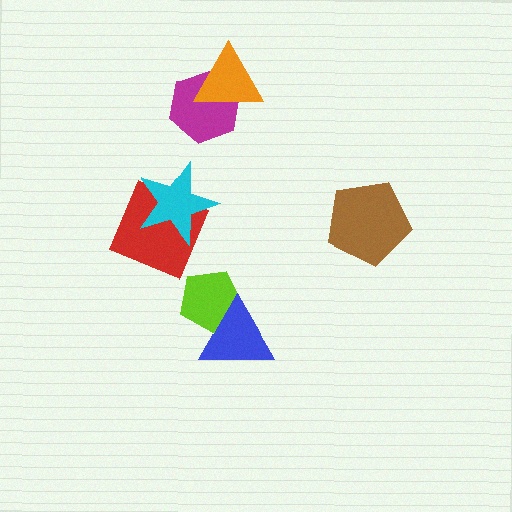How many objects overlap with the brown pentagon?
0 objects overlap with the brown pentagon.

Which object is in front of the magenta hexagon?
The orange triangle is in front of the magenta hexagon.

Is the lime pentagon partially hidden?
Yes, it is partially covered by another shape.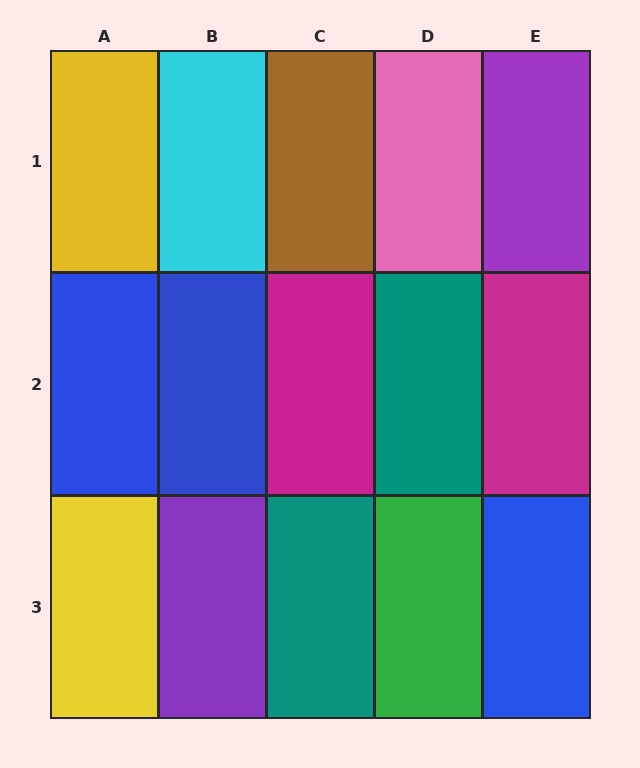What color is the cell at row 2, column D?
Teal.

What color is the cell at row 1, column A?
Yellow.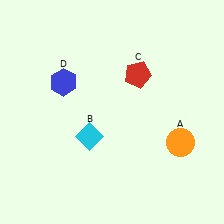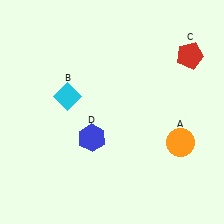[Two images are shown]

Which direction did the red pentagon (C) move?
The red pentagon (C) moved right.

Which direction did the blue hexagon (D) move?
The blue hexagon (D) moved down.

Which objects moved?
The objects that moved are: the cyan diamond (B), the red pentagon (C), the blue hexagon (D).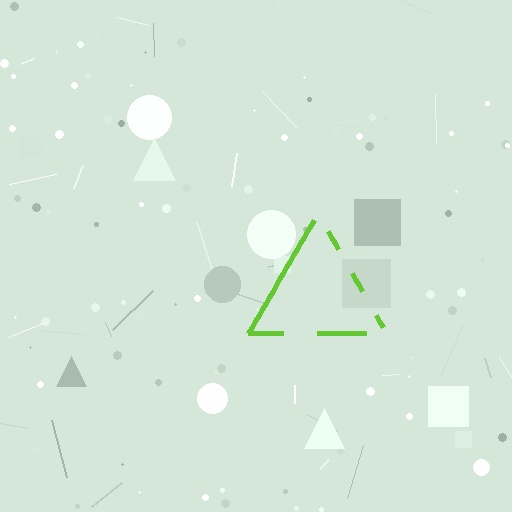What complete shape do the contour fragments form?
The contour fragments form a triangle.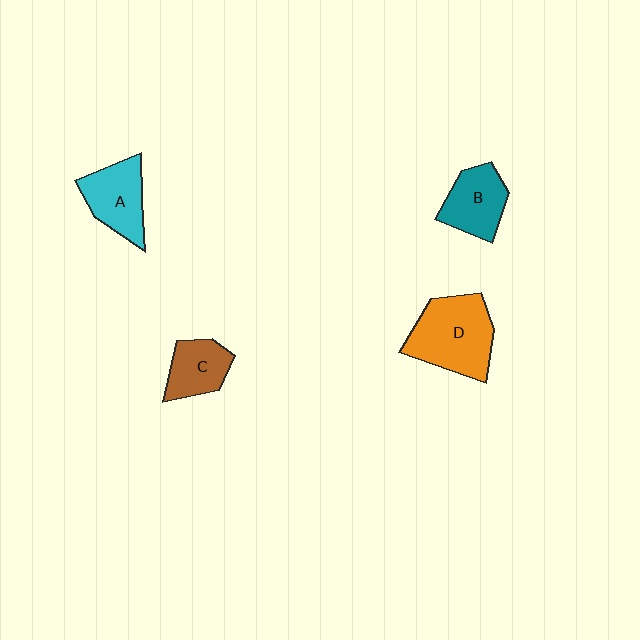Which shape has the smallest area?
Shape C (brown).